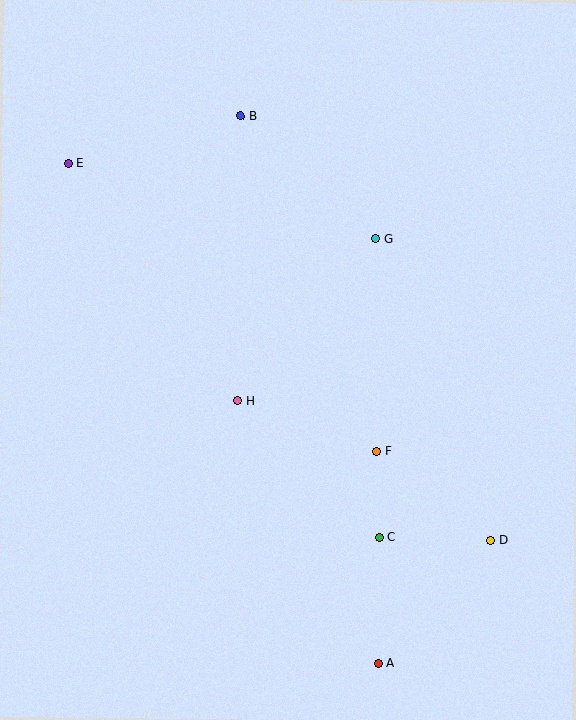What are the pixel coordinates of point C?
Point C is at (379, 537).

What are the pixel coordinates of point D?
Point D is at (491, 541).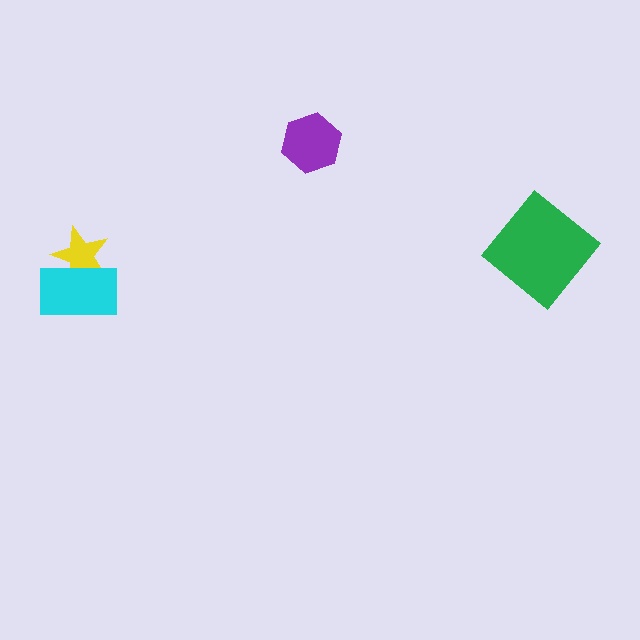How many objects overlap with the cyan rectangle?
1 object overlaps with the cyan rectangle.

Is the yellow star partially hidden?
Yes, it is partially covered by another shape.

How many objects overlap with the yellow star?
1 object overlaps with the yellow star.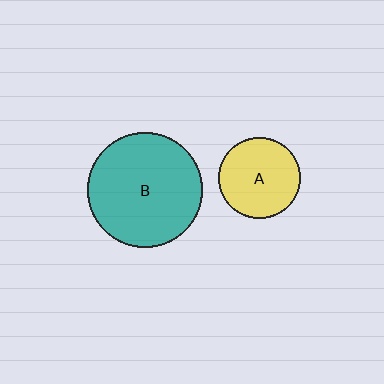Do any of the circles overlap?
No, none of the circles overlap.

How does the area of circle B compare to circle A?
Approximately 2.0 times.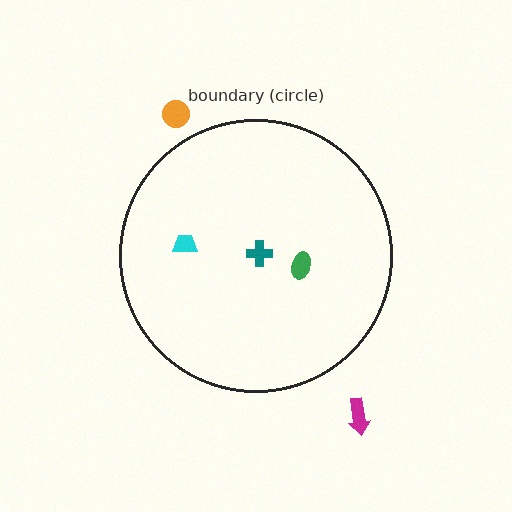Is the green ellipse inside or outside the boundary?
Inside.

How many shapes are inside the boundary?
3 inside, 2 outside.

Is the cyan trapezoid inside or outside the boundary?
Inside.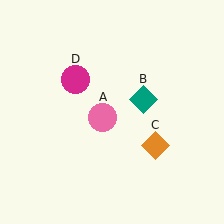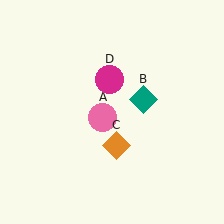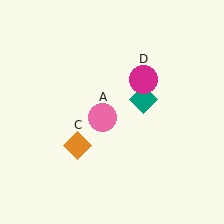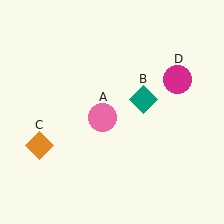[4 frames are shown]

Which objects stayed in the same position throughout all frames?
Pink circle (object A) and teal diamond (object B) remained stationary.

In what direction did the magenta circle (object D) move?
The magenta circle (object D) moved right.